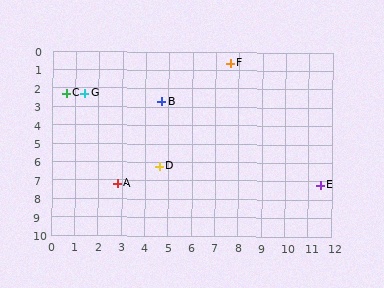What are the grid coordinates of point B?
Point B is at approximately (4.7, 2.7).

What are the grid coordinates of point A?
Point A is at approximately (2.8, 7.2).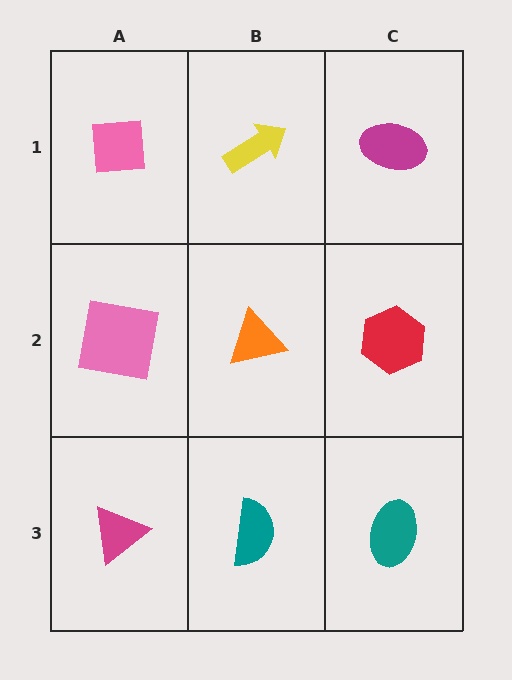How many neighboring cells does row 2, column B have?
4.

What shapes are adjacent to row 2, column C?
A magenta ellipse (row 1, column C), a teal ellipse (row 3, column C), an orange triangle (row 2, column B).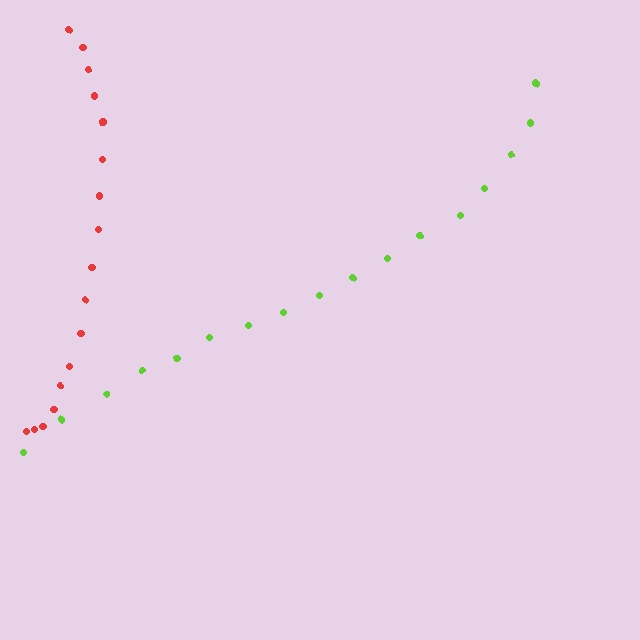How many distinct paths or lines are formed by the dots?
There are 2 distinct paths.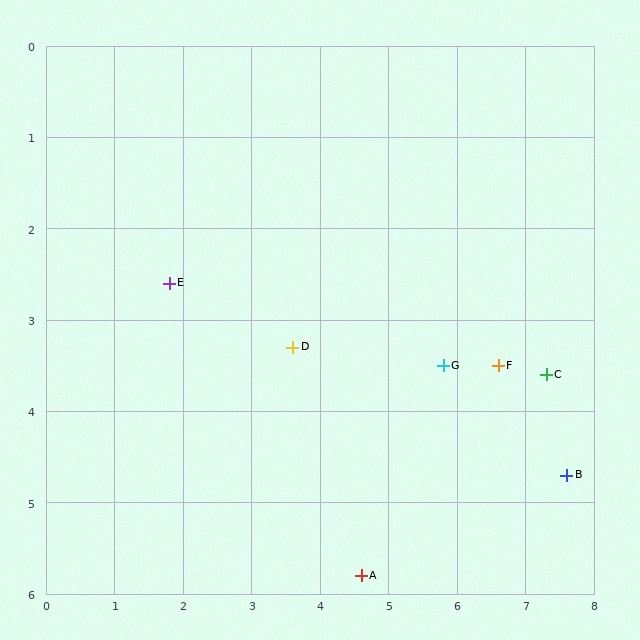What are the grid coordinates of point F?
Point F is at approximately (6.6, 3.5).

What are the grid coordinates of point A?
Point A is at approximately (4.6, 5.8).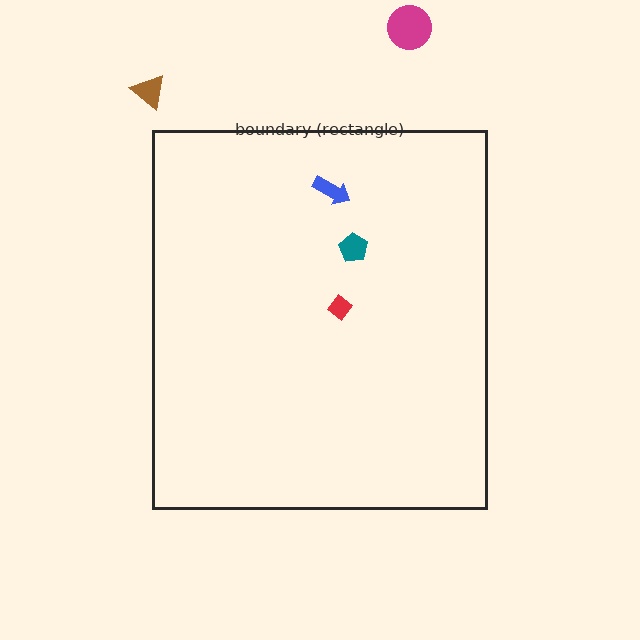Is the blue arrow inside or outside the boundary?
Inside.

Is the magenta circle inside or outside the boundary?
Outside.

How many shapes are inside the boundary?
3 inside, 2 outside.